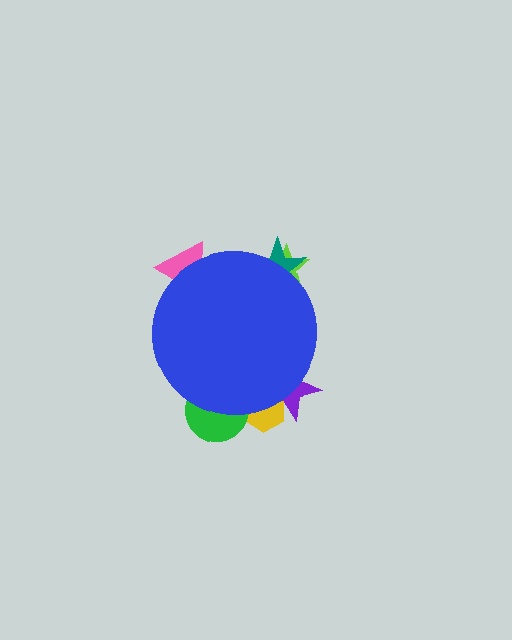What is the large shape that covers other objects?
A blue circle.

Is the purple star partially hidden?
Yes, the purple star is partially hidden behind the blue circle.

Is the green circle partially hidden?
Yes, the green circle is partially hidden behind the blue circle.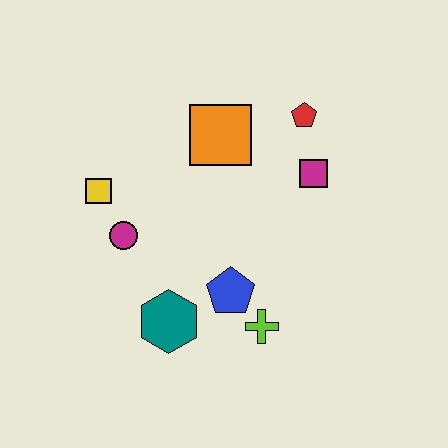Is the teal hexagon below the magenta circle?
Yes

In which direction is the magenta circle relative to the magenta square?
The magenta circle is to the left of the magenta square.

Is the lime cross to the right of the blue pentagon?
Yes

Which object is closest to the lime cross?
The blue pentagon is closest to the lime cross.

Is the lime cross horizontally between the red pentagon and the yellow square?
Yes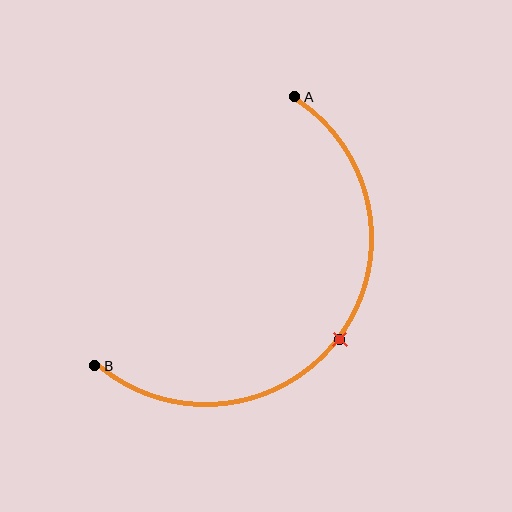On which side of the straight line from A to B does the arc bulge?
The arc bulges below and to the right of the straight line connecting A and B.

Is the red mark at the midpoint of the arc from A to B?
Yes. The red mark lies on the arc at equal arc-length from both A and B — it is the arc midpoint.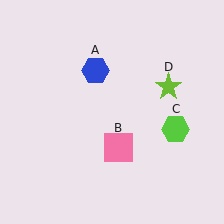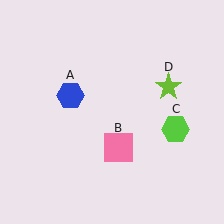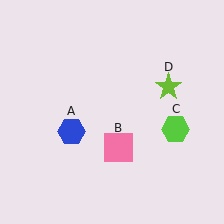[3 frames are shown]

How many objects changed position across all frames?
1 object changed position: blue hexagon (object A).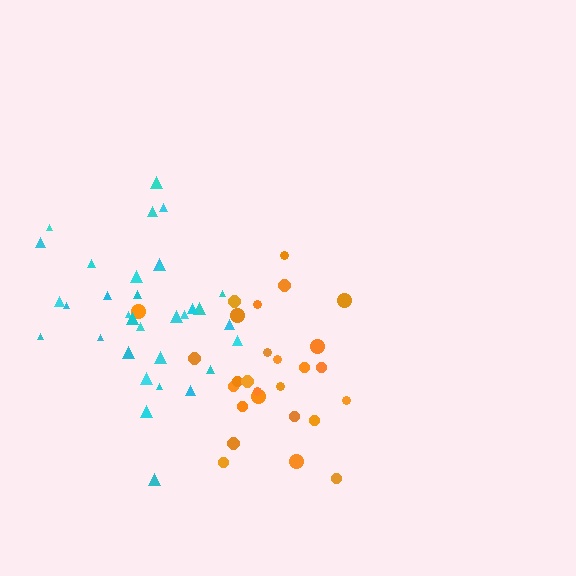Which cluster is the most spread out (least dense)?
Orange.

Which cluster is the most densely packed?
Cyan.